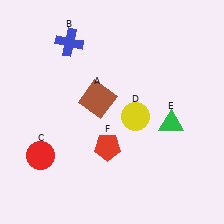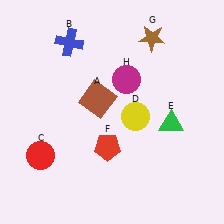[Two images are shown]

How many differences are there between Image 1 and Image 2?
There are 2 differences between the two images.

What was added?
A brown star (G), a magenta circle (H) were added in Image 2.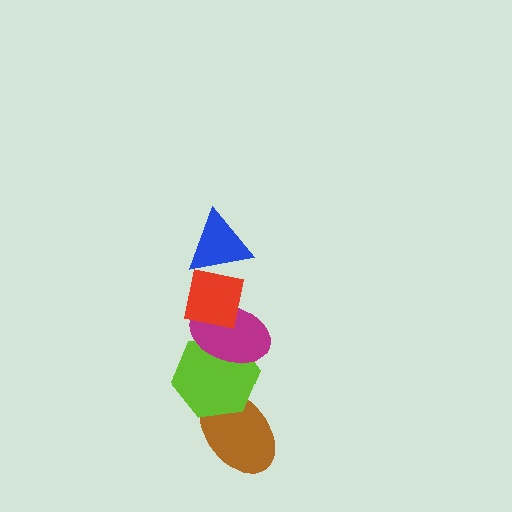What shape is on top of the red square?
The blue triangle is on top of the red square.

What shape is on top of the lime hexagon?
The magenta ellipse is on top of the lime hexagon.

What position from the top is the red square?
The red square is 2nd from the top.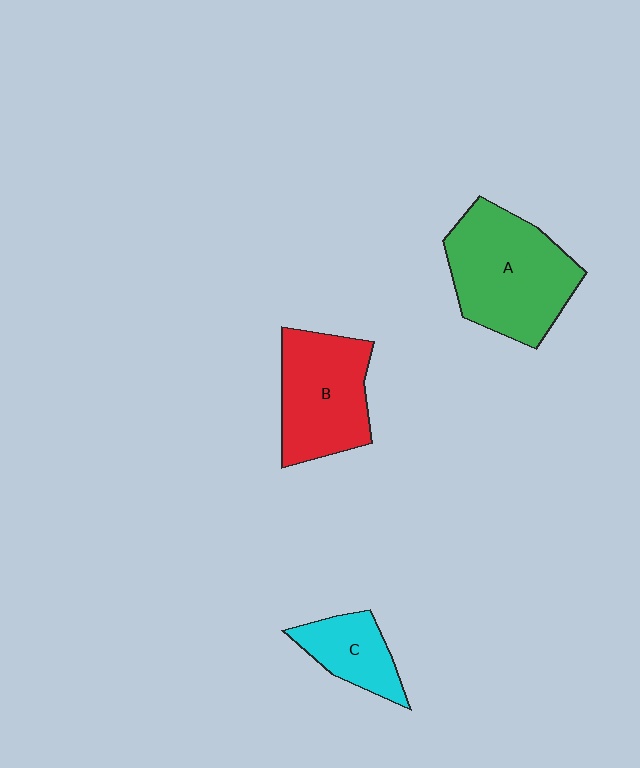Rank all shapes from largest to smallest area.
From largest to smallest: A (green), B (red), C (cyan).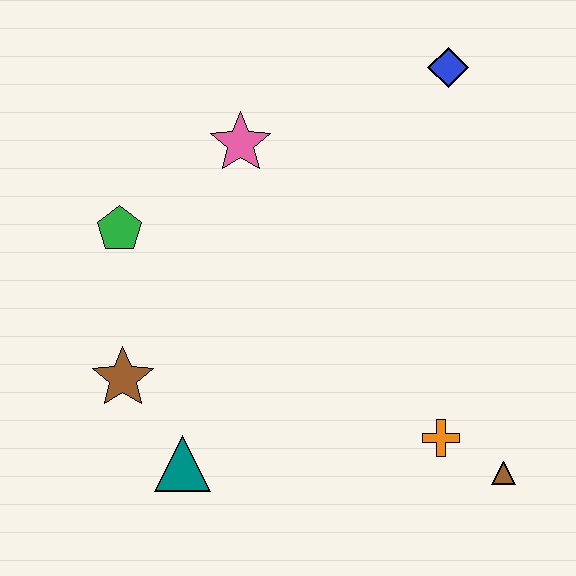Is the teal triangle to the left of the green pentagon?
No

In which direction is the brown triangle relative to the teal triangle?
The brown triangle is to the right of the teal triangle.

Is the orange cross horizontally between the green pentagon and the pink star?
No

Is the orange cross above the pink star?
No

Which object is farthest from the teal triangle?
The blue diamond is farthest from the teal triangle.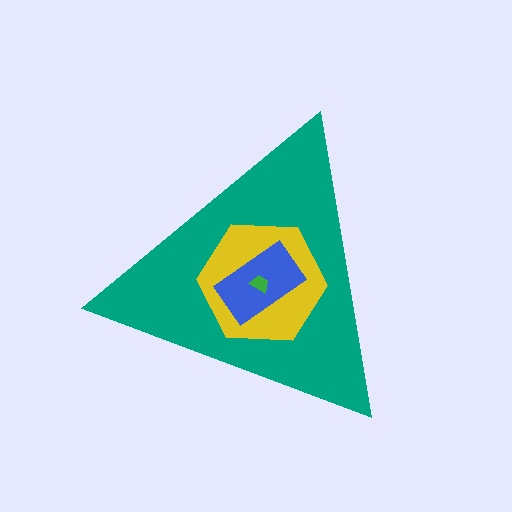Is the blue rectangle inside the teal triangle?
Yes.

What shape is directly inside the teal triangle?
The yellow hexagon.